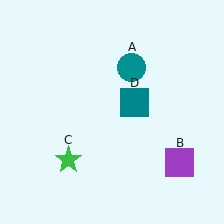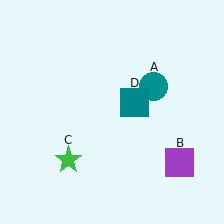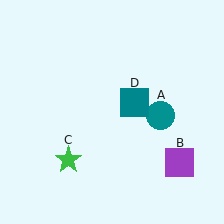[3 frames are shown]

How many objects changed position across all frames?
1 object changed position: teal circle (object A).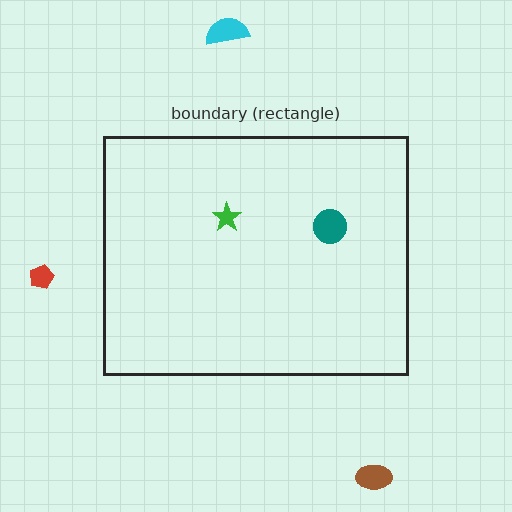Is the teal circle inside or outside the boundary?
Inside.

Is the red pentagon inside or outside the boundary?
Outside.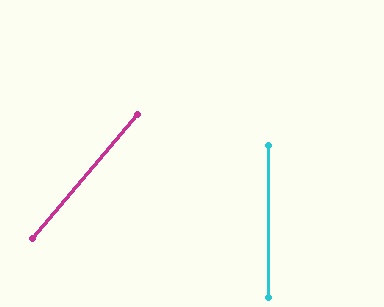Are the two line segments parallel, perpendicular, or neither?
Neither parallel nor perpendicular — they differ by about 40°.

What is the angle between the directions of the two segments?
Approximately 40 degrees.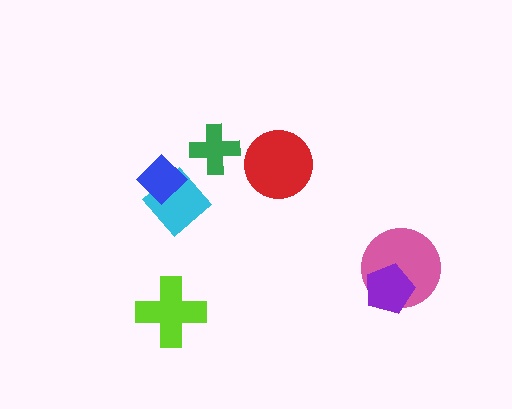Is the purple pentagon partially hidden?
No, no other shape covers it.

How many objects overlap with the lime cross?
0 objects overlap with the lime cross.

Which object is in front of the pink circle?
The purple pentagon is in front of the pink circle.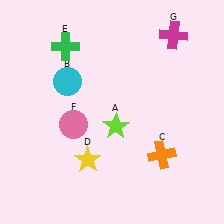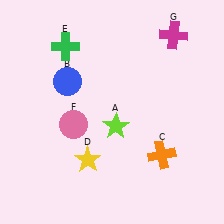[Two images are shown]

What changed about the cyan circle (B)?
In Image 1, B is cyan. In Image 2, it changed to blue.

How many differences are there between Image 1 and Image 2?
There is 1 difference between the two images.